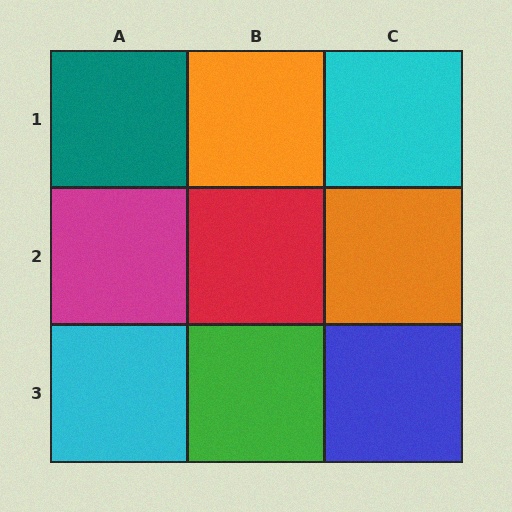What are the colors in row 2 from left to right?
Magenta, red, orange.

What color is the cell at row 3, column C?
Blue.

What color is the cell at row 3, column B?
Green.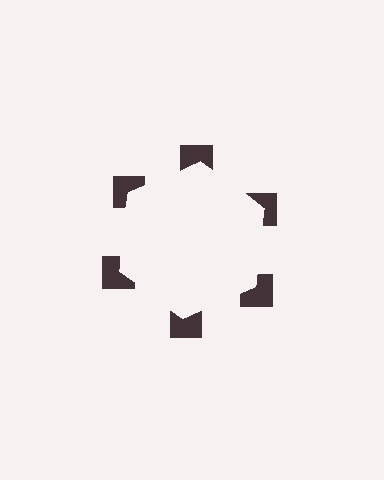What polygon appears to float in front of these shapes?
An illusory hexagon — its edges are inferred from the aligned wedge cuts in the notched squares, not physically drawn.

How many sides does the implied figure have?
6 sides.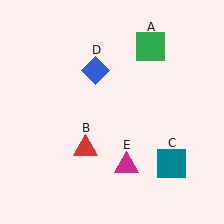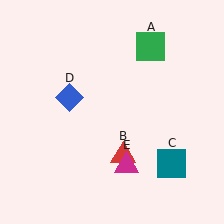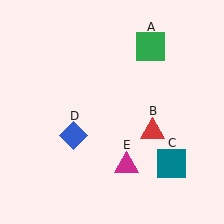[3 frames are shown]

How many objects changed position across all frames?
2 objects changed position: red triangle (object B), blue diamond (object D).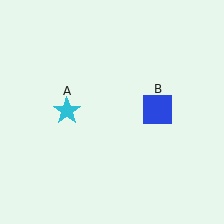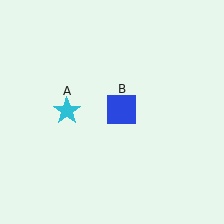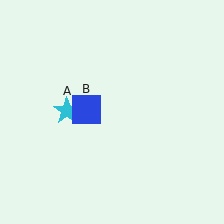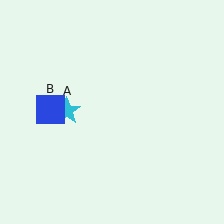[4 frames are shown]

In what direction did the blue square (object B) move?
The blue square (object B) moved left.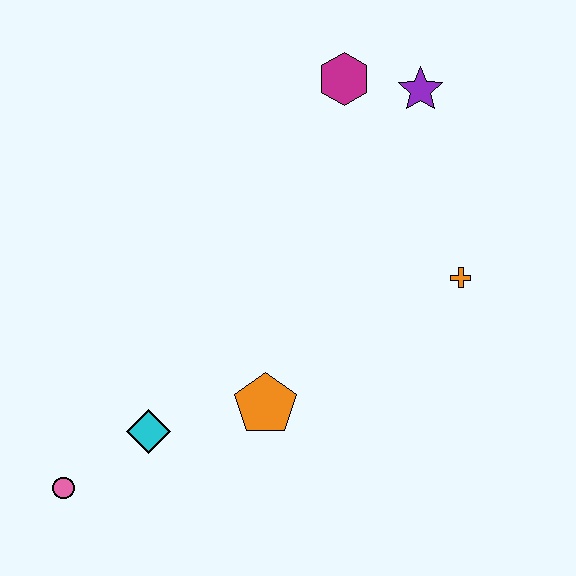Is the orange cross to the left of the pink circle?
No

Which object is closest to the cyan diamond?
The pink circle is closest to the cyan diamond.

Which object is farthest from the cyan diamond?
The purple star is farthest from the cyan diamond.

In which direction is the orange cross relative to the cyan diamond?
The orange cross is to the right of the cyan diamond.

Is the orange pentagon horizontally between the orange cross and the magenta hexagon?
No